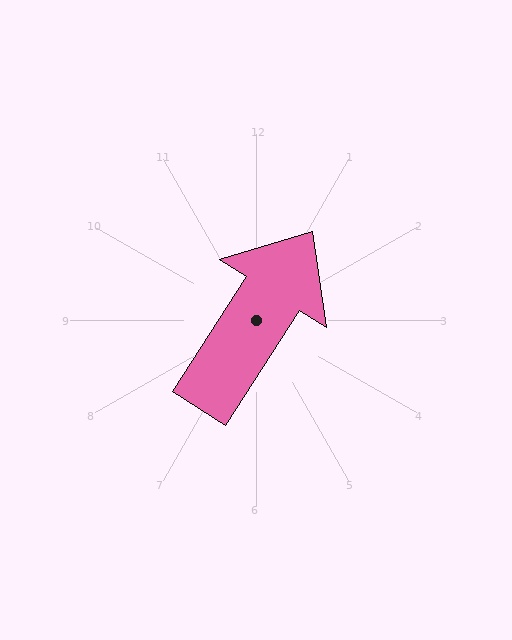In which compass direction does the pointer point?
Northeast.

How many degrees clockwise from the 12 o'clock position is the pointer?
Approximately 33 degrees.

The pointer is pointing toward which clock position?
Roughly 1 o'clock.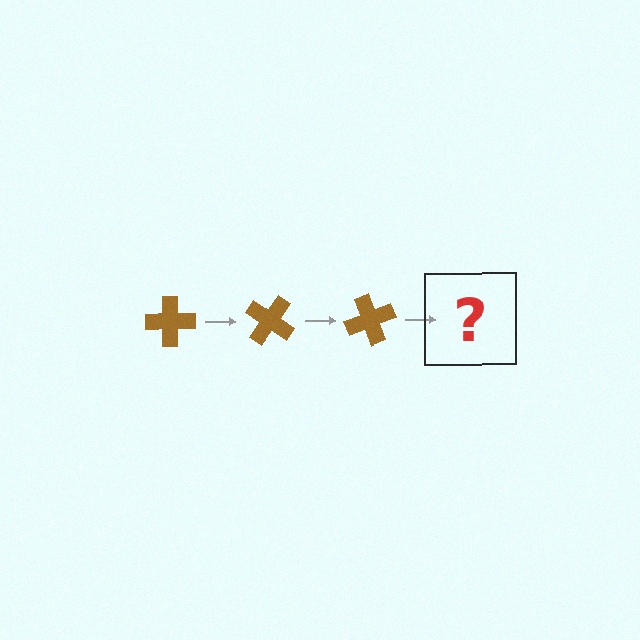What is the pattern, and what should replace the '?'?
The pattern is that the cross rotates 35 degrees each step. The '?' should be a brown cross rotated 105 degrees.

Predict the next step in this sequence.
The next step is a brown cross rotated 105 degrees.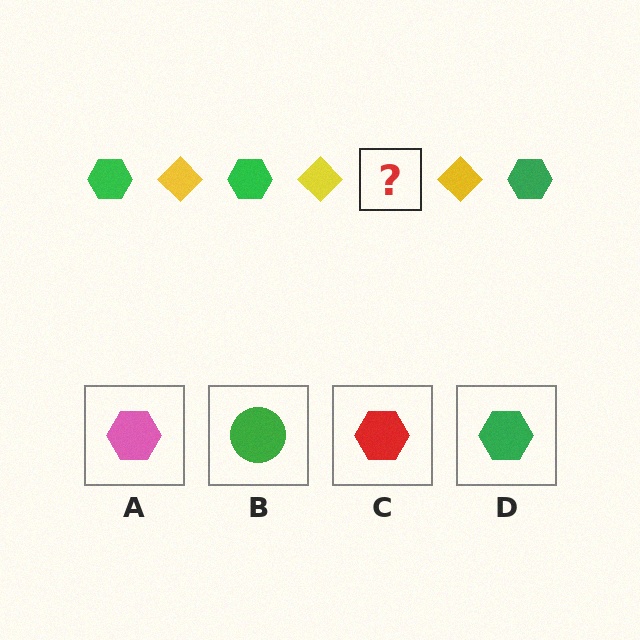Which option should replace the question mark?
Option D.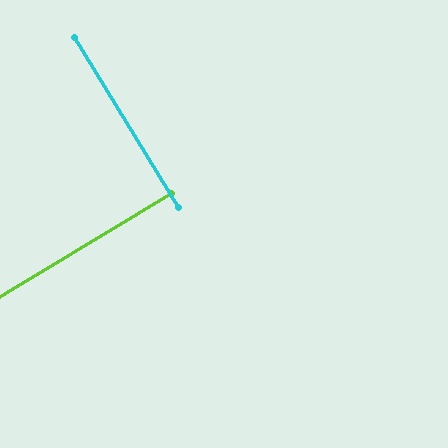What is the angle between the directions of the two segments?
Approximately 89 degrees.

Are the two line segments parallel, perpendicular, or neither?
Perpendicular — they meet at approximately 89°.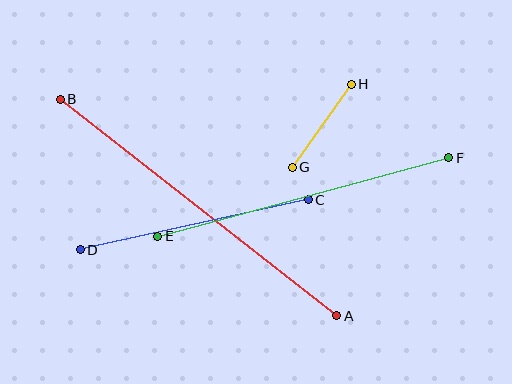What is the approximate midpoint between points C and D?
The midpoint is at approximately (194, 225) pixels.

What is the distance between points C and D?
The distance is approximately 233 pixels.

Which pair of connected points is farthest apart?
Points A and B are farthest apart.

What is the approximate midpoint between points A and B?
The midpoint is at approximately (199, 208) pixels.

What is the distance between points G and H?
The distance is approximately 102 pixels.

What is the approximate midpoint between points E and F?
The midpoint is at approximately (303, 197) pixels.